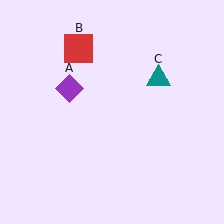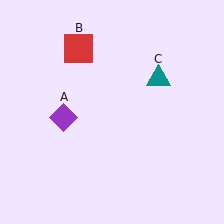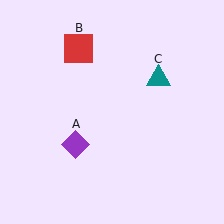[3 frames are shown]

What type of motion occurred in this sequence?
The purple diamond (object A) rotated counterclockwise around the center of the scene.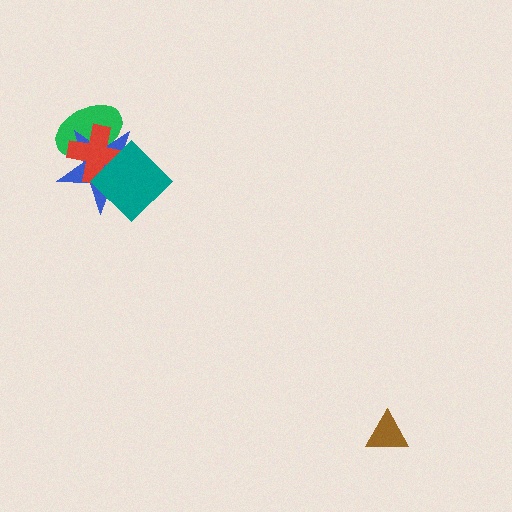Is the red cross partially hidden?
Yes, it is partially covered by another shape.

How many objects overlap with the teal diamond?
3 objects overlap with the teal diamond.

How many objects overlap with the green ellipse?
3 objects overlap with the green ellipse.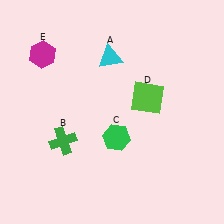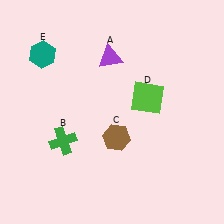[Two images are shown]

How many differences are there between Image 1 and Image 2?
There are 3 differences between the two images.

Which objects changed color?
A changed from cyan to purple. C changed from green to brown. E changed from magenta to teal.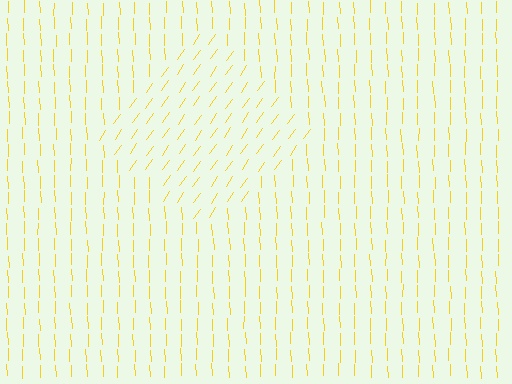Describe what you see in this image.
The image is filled with small yellow line segments. A diamond region in the image has lines oriented differently from the surrounding lines, creating a visible texture boundary.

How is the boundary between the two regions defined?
The boundary is defined purely by a change in line orientation (approximately 37 degrees difference). All lines are the same color and thickness.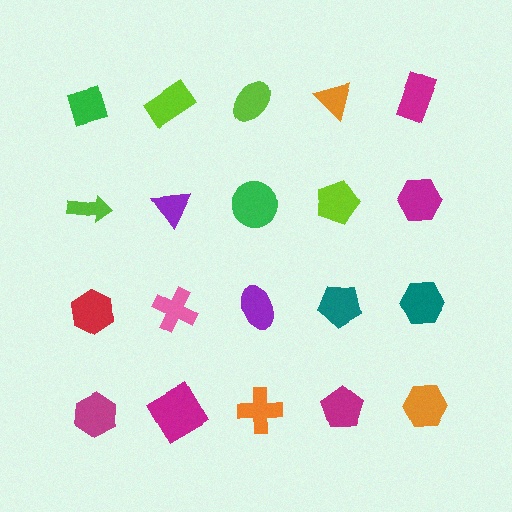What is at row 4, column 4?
A magenta pentagon.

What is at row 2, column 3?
A green circle.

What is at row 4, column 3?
An orange cross.